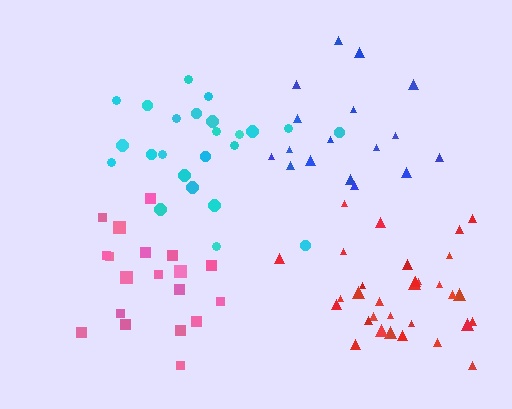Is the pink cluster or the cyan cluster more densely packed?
Pink.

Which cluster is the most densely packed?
Red.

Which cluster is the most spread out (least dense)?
Blue.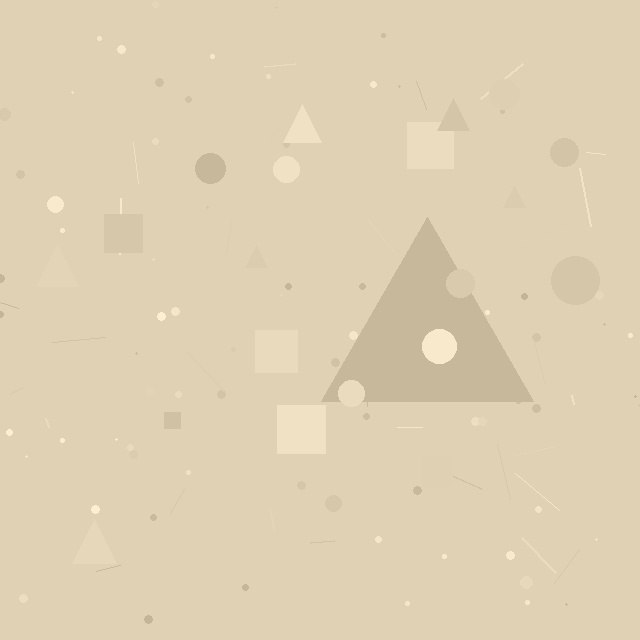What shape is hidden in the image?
A triangle is hidden in the image.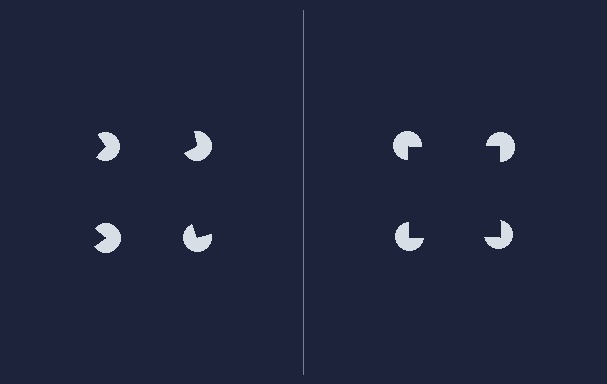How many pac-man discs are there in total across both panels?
8 — 4 on each side.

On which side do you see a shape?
An illusory square appears on the right side. On the left side the wedge cuts are rotated, so no coherent shape forms.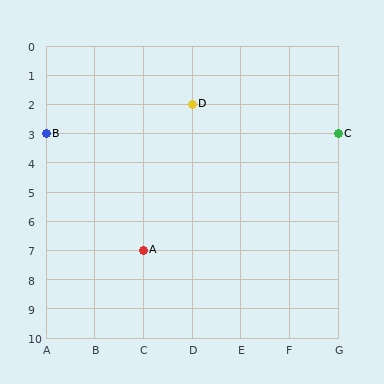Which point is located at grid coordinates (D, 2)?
Point D is at (D, 2).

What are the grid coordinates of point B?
Point B is at grid coordinates (A, 3).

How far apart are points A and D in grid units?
Points A and D are 1 column and 5 rows apart (about 5.1 grid units diagonally).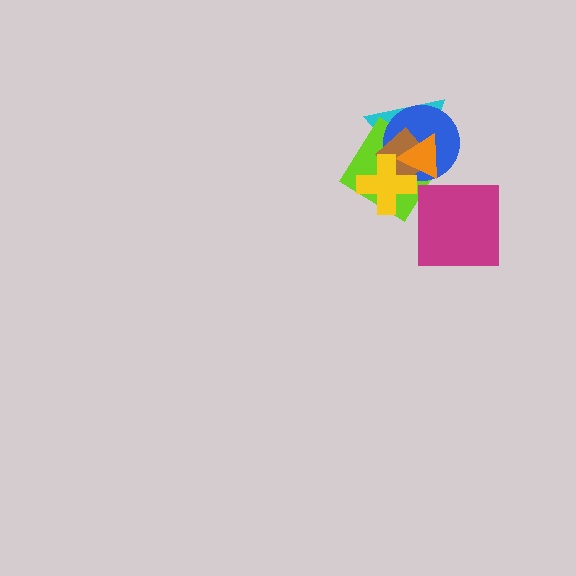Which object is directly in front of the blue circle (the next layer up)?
The brown diamond is directly in front of the blue circle.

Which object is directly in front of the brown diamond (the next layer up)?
The orange triangle is directly in front of the brown diamond.